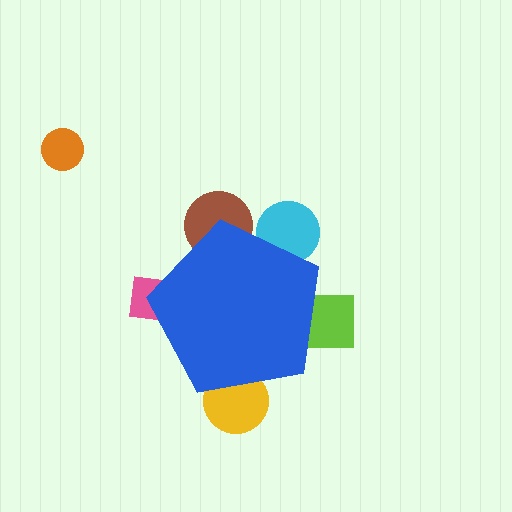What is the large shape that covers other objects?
A blue pentagon.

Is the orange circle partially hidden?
No, the orange circle is fully visible.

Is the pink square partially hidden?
Yes, the pink square is partially hidden behind the blue pentagon.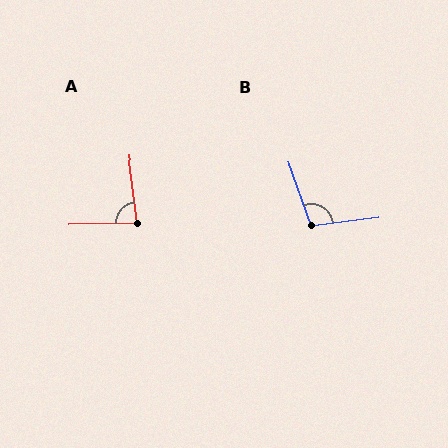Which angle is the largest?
B, at approximately 102 degrees.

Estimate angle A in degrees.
Approximately 84 degrees.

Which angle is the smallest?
A, at approximately 84 degrees.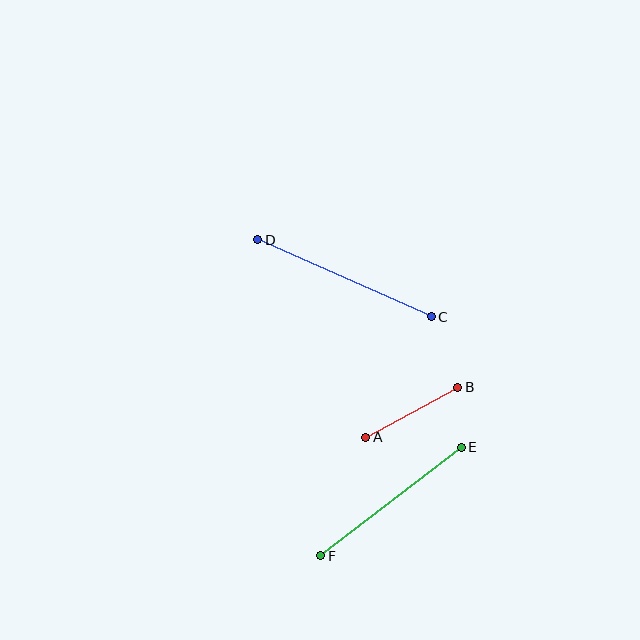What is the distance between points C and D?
The distance is approximately 190 pixels.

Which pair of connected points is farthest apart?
Points C and D are farthest apart.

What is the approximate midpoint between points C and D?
The midpoint is at approximately (344, 278) pixels.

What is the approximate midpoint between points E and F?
The midpoint is at approximately (391, 501) pixels.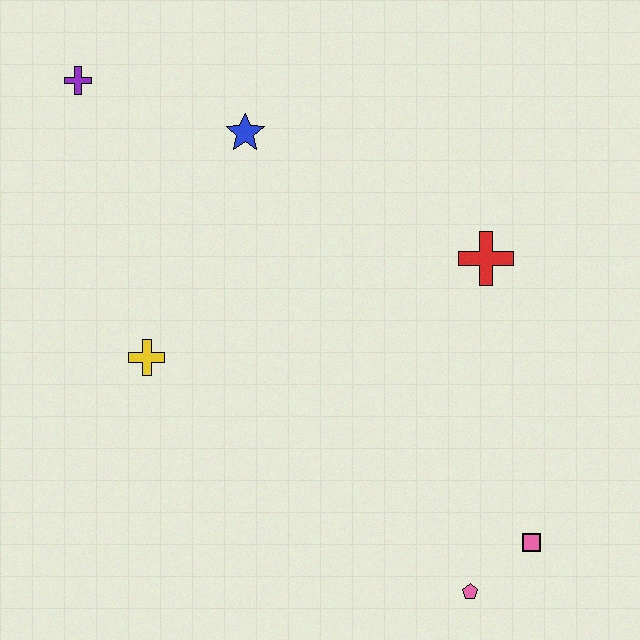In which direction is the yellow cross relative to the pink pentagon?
The yellow cross is to the left of the pink pentagon.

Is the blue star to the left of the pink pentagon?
Yes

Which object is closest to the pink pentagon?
The pink square is closest to the pink pentagon.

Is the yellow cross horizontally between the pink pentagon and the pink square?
No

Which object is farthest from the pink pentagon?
The purple cross is farthest from the pink pentagon.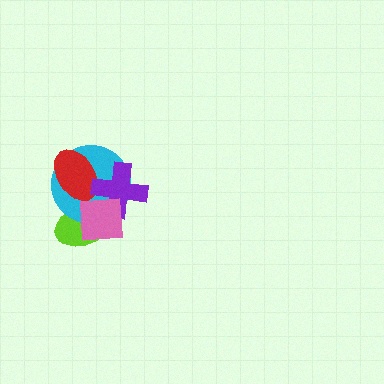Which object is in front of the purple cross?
The pink square is in front of the purple cross.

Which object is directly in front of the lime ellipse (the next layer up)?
The cyan circle is directly in front of the lime ellipse.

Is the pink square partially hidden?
No, no other shape covers it.